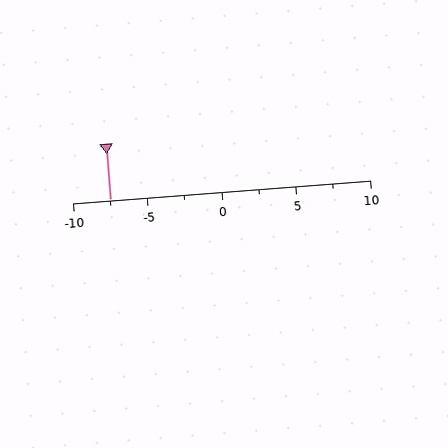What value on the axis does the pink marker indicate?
The marker indicates approximately -7.5.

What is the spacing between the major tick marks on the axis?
The major ticks are spaced 5 apart.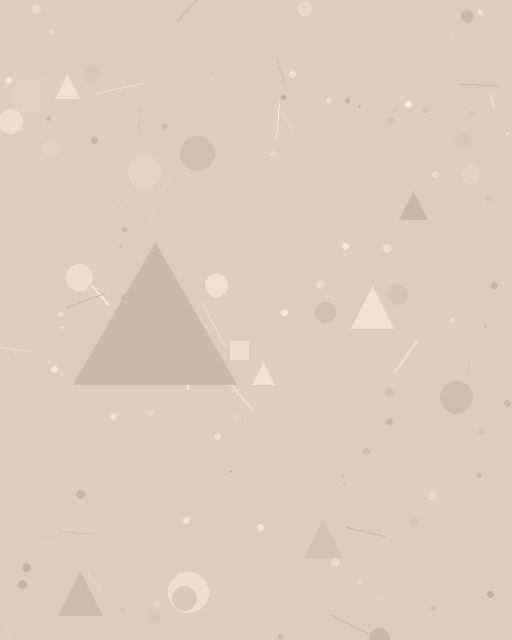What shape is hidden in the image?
A triangle is hidden in the image.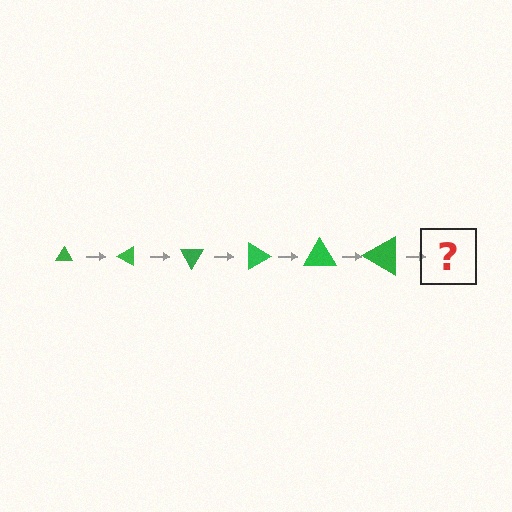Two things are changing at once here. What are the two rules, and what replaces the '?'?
The two rules are that the triangle grows larger each step and it rotates 30 degrees each step. The '?' should be a triangle, larger than the previous one and rotated 180 degrees from the start.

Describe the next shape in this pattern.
It should be a triangle, larger than the previous one and rotated 180 degrees from the start.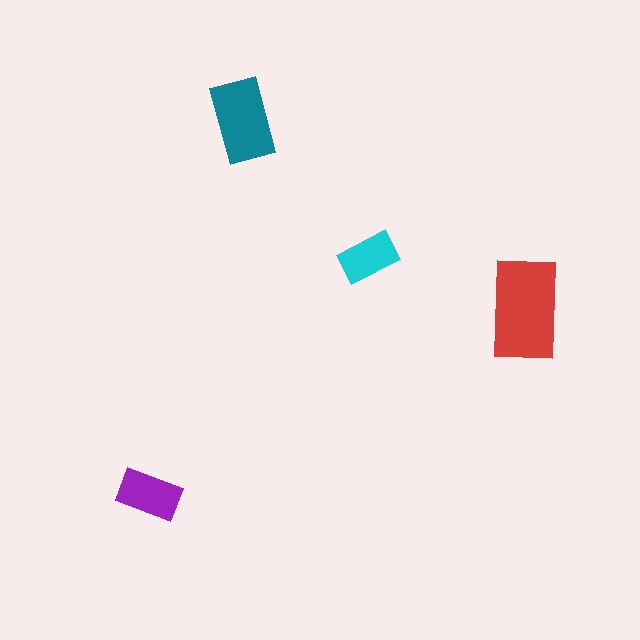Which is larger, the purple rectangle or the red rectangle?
The red one.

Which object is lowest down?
The purple rectangle is bottommost.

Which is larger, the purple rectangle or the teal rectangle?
The teal one.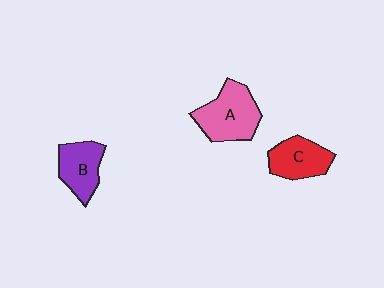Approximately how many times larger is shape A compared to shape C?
Approximately 1.3 times.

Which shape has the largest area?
Shape A (pink).